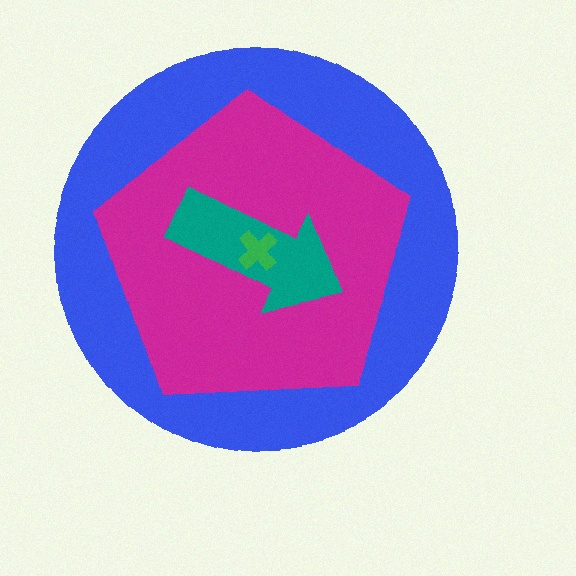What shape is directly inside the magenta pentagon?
The teal arrow.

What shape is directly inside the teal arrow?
The green cross.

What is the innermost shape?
The green cross.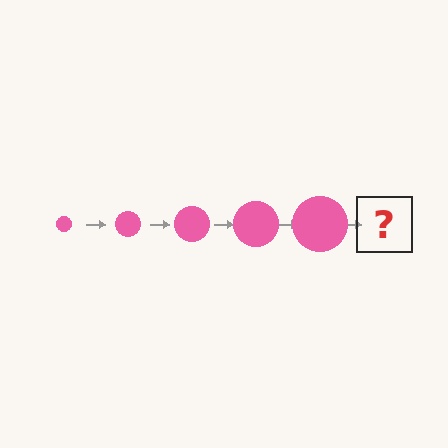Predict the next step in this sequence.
The next step is a pink circle, larger than the previous one.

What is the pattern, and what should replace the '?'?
The pattern is that the circle gets progressively larger each step. The '?' should be a pink circle, larger than the previous one.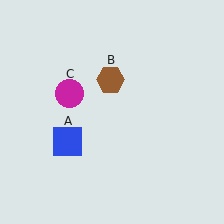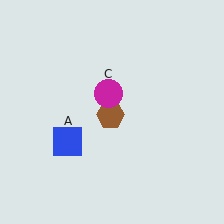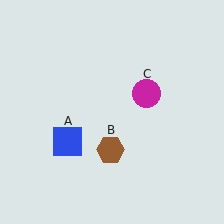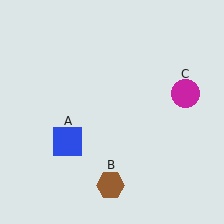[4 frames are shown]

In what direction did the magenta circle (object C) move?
The magenta circle (object C) moved right.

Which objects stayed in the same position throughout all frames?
Blue square (object A) remained stationary.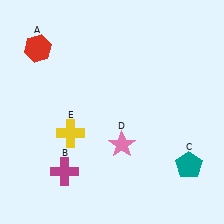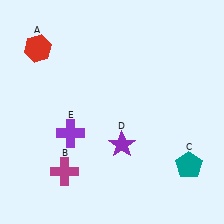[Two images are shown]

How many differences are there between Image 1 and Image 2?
There are 2 differences between the two images.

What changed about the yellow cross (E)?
In Image 1, E is yellow. In Image 2, it changed to purple.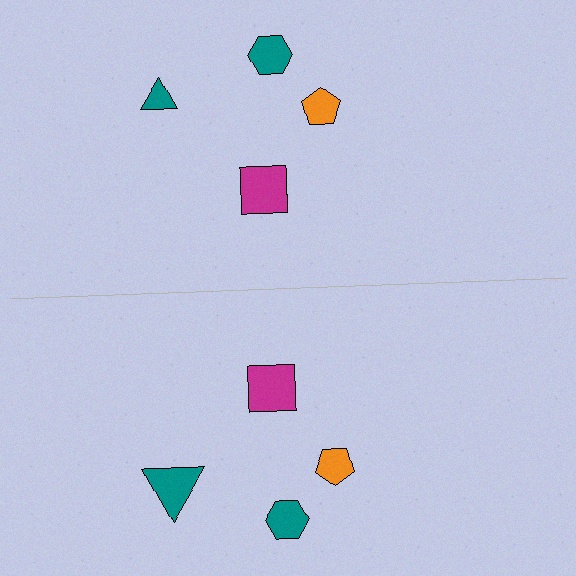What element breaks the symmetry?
The teal triangle on the bottom side has a different size than its mirror counterpart.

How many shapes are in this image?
There are 8 shapes in this image.